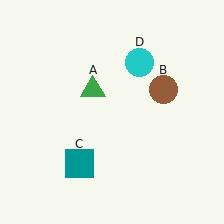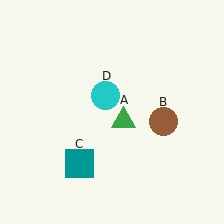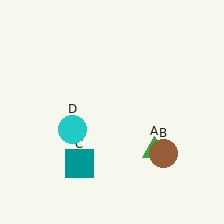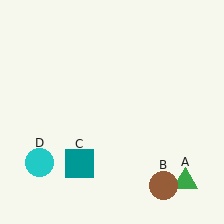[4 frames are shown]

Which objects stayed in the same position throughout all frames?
Teal square (object C) remained stationary.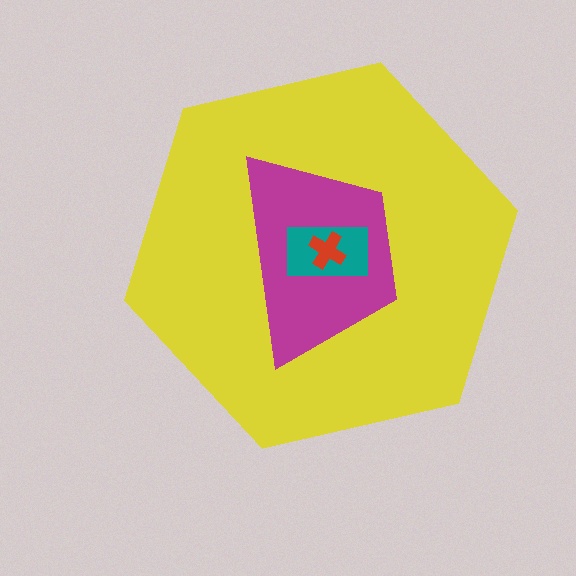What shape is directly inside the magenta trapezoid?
The teal rectangle.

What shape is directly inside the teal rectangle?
The red cross.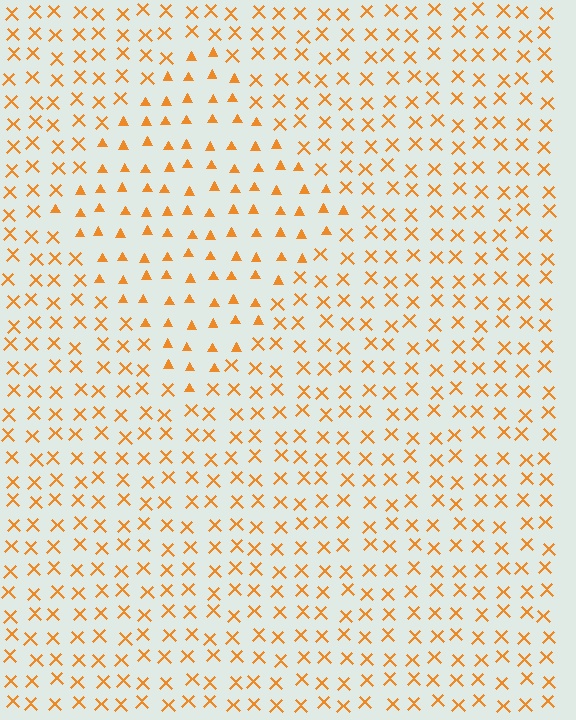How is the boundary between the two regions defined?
The boundary is defined by a change in element shape: triangles inside vs. X marks outside. All elements share the same color and spacing.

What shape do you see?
I see a diamond.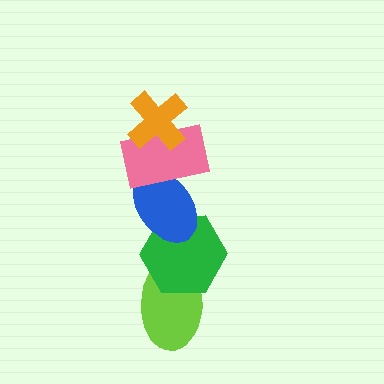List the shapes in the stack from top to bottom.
From top to bottom: the orange cross, the pink rectangle, the blue ellipse, the green hexagon, the lime ellipse.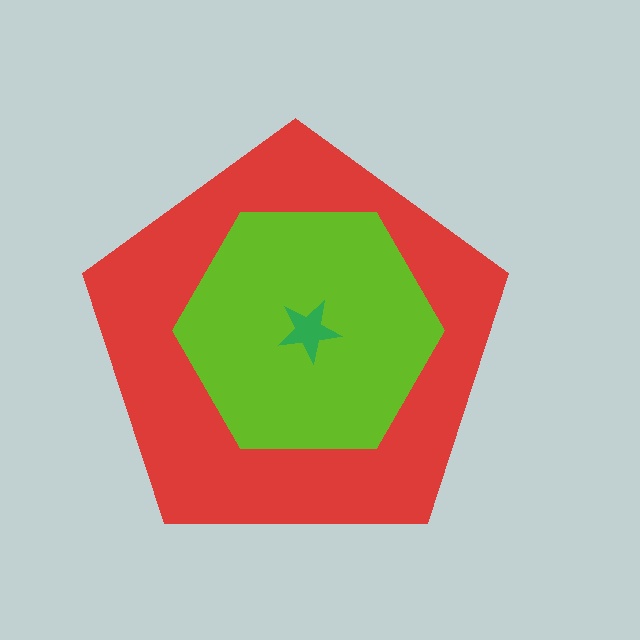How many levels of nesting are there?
3.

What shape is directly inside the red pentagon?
The lime hexagon.